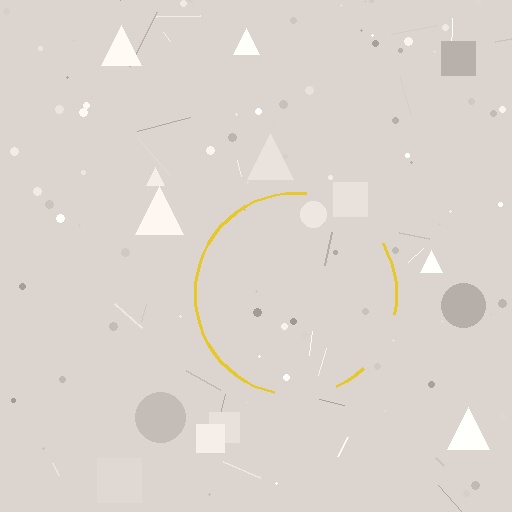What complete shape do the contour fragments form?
The contour fragments form a circle.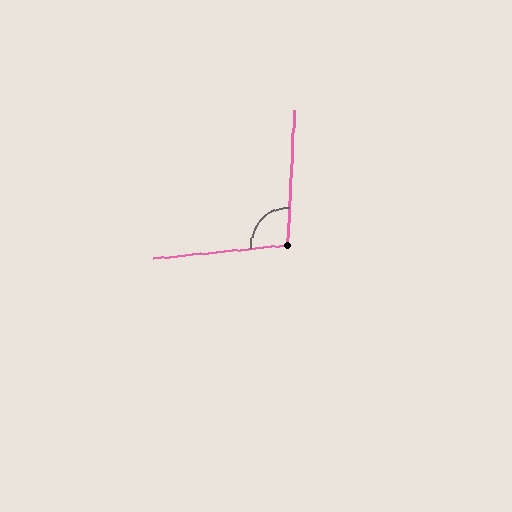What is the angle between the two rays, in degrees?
Approximately 99 degrees.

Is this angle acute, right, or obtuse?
It is obtuse.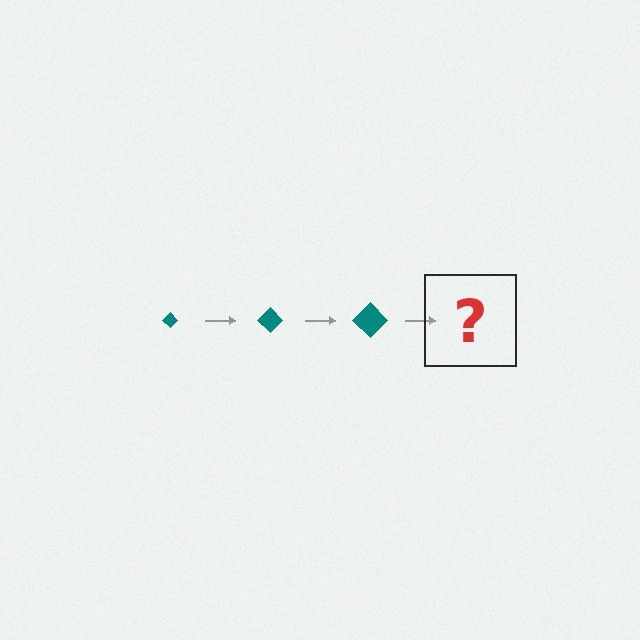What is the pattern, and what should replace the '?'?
The pattern is that the diamond gets progressively larger each step. The '?' should be a teal diamond, larger than the previous one.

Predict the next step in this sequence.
The next step is a teal diamond, larger than the previous one.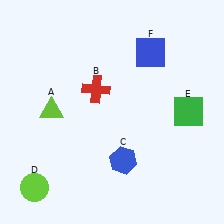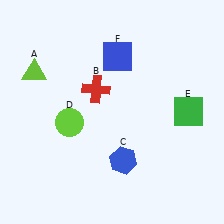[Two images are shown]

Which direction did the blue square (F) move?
The blue square (F) moved left.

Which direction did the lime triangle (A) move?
The lime triangle (A) moved up.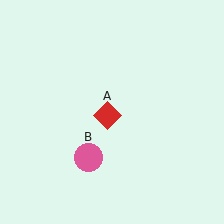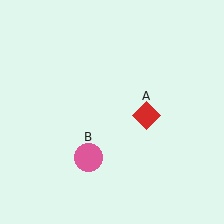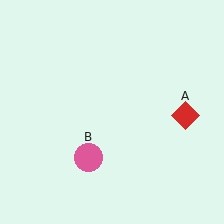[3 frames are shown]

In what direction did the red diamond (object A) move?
The red diamond (object A) moved right.